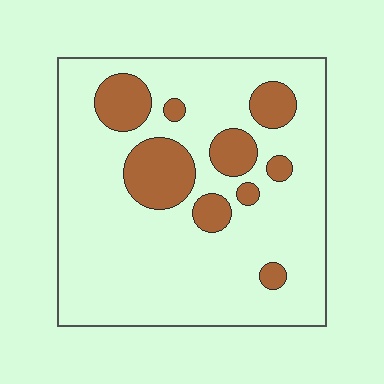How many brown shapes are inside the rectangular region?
9.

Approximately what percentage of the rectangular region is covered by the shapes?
Approximately 20%.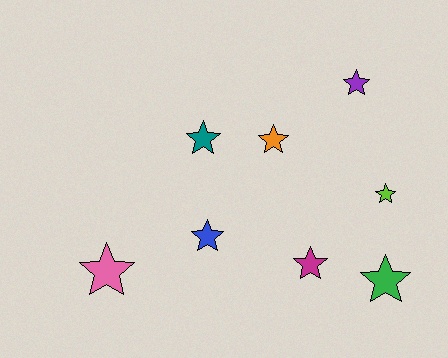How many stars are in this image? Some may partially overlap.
There are 8 stars.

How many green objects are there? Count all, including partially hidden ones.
There is 1 green object.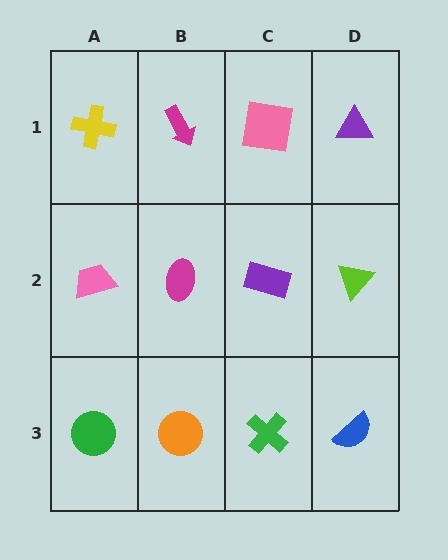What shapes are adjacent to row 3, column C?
A purple rectangle (row 2, column C), an orange circle (row 3, column B), a blue semicircle (row 3, column D).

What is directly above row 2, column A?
A yellow cross.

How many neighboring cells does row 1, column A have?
2.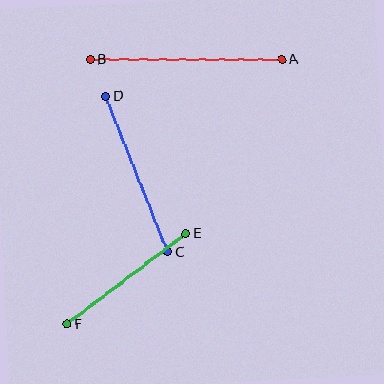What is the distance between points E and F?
The distance is approximately 149 pixels.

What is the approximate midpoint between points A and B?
The midpoint is at approximately (186, 60) pixels.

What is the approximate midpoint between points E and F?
The midpoint is at approximately (126, 279) pixels.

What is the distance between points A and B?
The distance is approximately 191 pixels.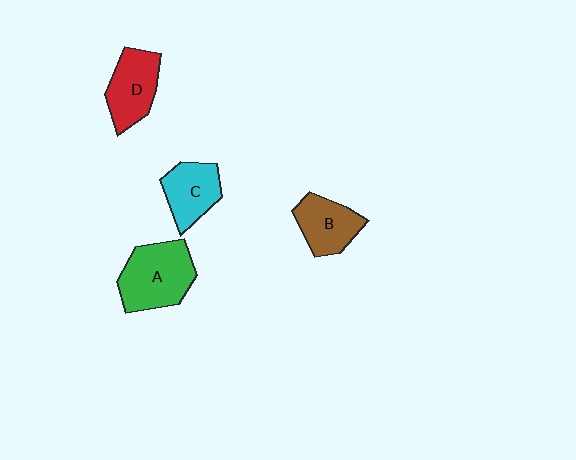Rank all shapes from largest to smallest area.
From largest to smallest: A (green), D (red), B (brown), C (cyan).